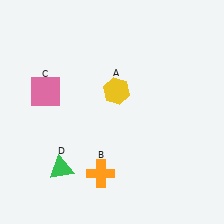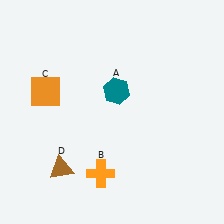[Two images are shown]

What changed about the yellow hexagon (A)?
In Image 1, A is yellow. In Image 2, it changed to teal.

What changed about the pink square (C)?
In Image 1, C is pink. In Image 2, it changed to orange.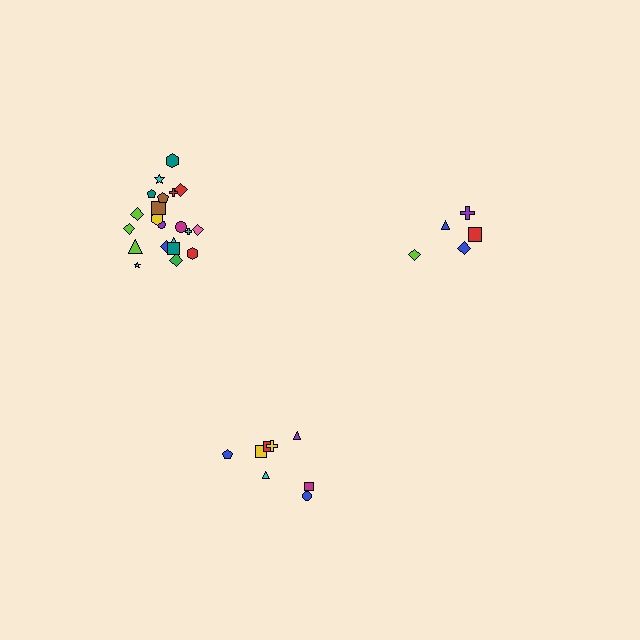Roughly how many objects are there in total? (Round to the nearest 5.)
Roughly 35 objects in total.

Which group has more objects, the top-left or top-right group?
The top-left group.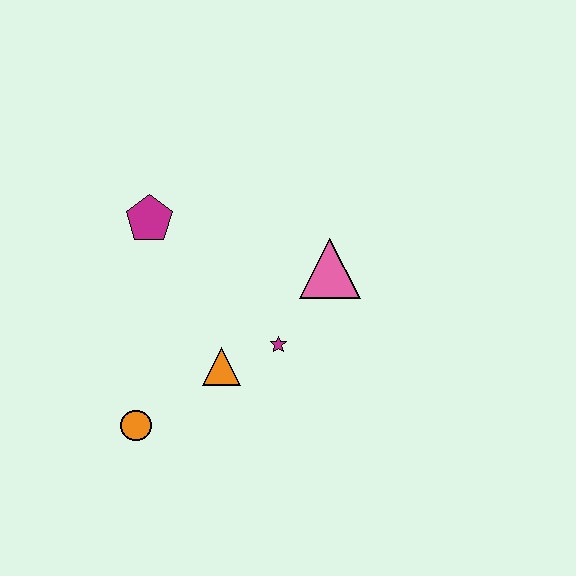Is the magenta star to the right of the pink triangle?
No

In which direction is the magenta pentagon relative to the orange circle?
The magenta pentagon is above the orange circle.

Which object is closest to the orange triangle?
The magenta star is closest to the orange triangle.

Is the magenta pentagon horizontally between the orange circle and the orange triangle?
Yes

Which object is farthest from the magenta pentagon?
The orange circle is farthest from the magenta pentagon.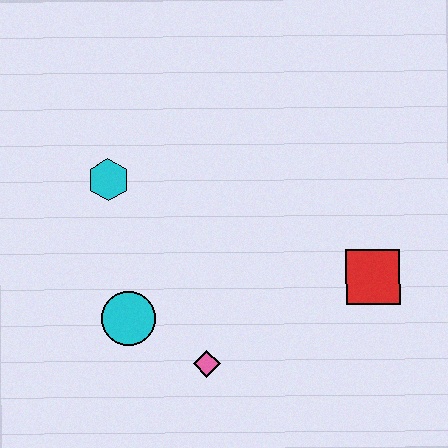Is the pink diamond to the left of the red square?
Yes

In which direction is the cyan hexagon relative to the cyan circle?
The cyan hexagon is above the cyan circle.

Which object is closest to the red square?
The pink diamond is closest to the red square.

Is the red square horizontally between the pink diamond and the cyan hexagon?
No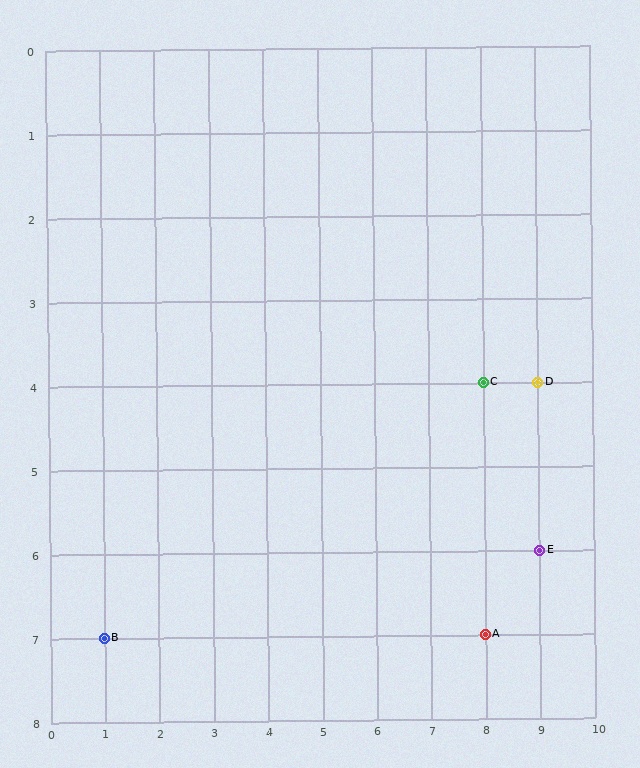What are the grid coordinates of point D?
Point D is at grid coordinates (9, 4).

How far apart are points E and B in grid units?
Points E and B are 8 columns and 1 row apart (about 8.1 grid units diagonally).